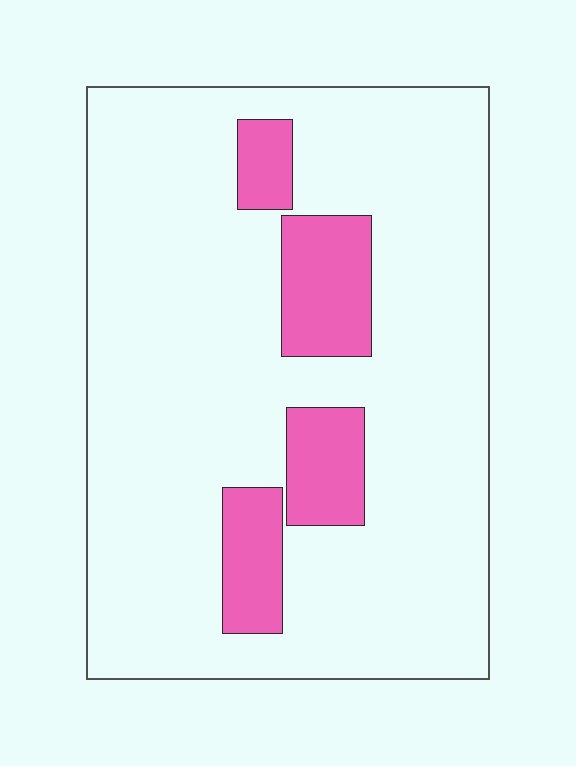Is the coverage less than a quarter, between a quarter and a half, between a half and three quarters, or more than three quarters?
Less than a quarter.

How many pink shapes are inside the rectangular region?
4.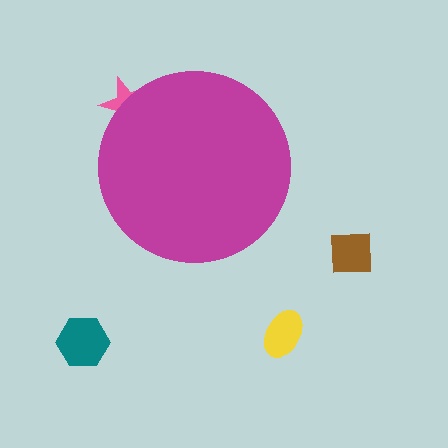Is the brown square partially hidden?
No, the brown square is fully visible.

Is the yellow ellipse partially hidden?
No, the yellow ellipse is fully visible.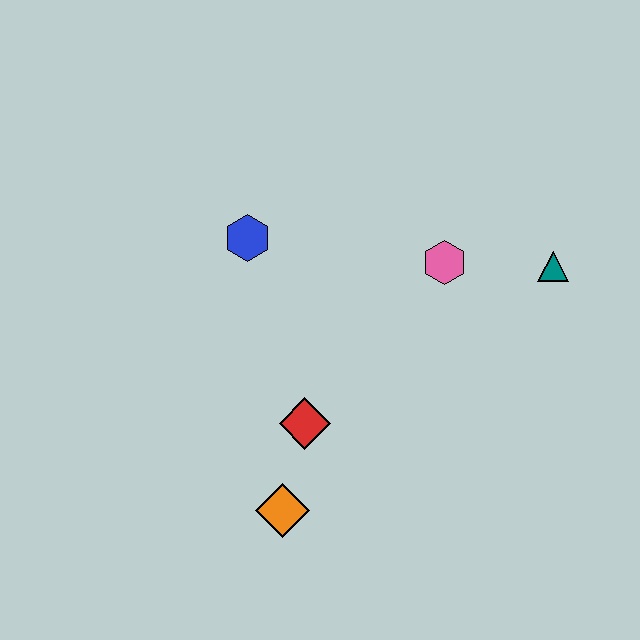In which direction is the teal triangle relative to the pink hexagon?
The teal triangle is to the right of the pink hexagon.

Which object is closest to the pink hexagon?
The teal triangle is closest to the pink hexagon.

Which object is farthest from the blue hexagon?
The teal triangle is farthest from the blue hexagon.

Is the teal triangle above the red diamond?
Yes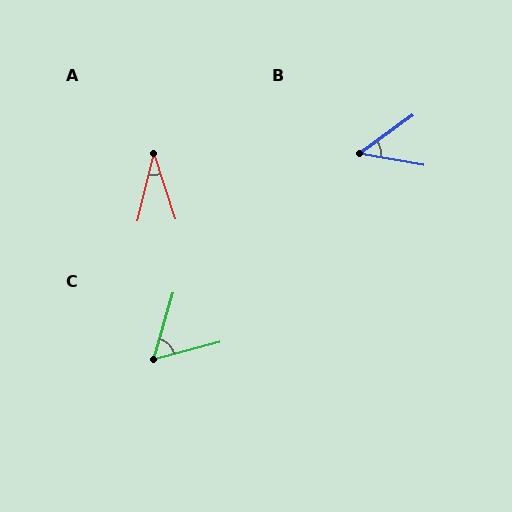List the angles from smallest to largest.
A (32°), B (46°), C (59°).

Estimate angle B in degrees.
Approximately 46 degrees.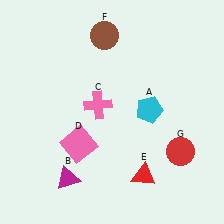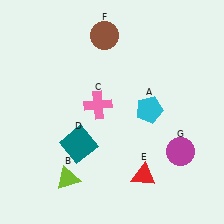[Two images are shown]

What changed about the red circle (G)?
In Image 1, G is red. In Image 2, it changed to magenta.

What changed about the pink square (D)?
In Image 1, D is pink. In Image 2, it changed to teal.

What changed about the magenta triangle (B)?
In Image 1, B is magenta. In Image 2, it changed to lime.